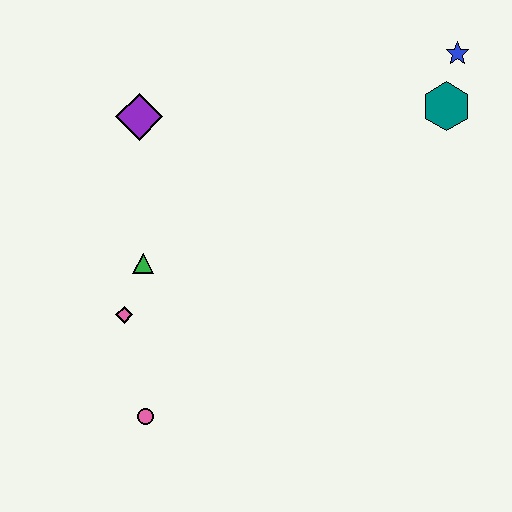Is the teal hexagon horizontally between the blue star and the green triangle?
Yes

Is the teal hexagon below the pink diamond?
No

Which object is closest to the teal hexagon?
The blue star is closest to the teal hexagon.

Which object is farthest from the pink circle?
The blue star is farthest from the pink circle.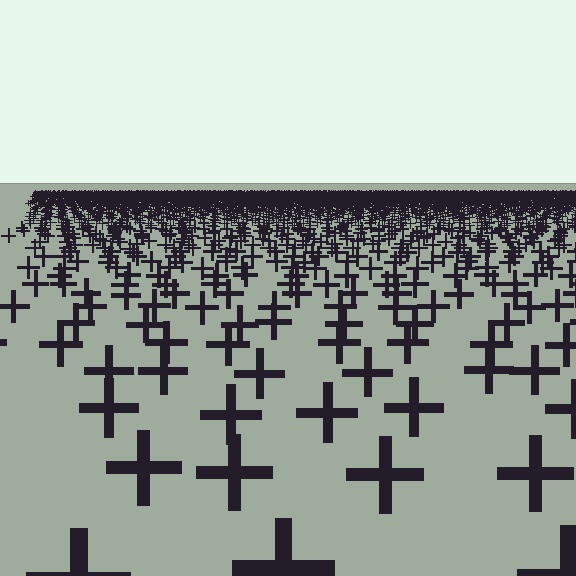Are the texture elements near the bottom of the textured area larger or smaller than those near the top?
Larger. Near the bottom, elements are closer to the viewer and appear at a bigger on-screen size.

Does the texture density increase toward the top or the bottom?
Density increases toward the top.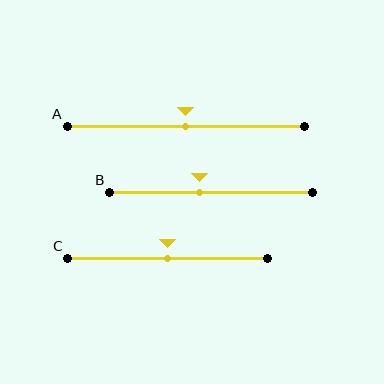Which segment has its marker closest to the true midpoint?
Segment A has its marker closest to the true midpoint.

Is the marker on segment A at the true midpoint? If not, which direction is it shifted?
Yes, the marker on segment A is at the true midpoint.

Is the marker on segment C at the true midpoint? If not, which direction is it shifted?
Yes, the marker on segment C is at the true midpoint.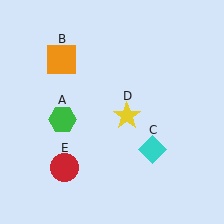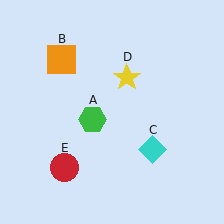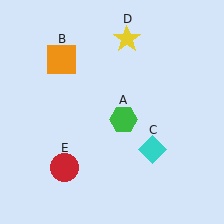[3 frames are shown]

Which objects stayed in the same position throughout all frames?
Orange square (object B) and cyan diamond (object C) and red circle (object E) remained stationary.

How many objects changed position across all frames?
2 objects changed position: green hexagon (object A), yellow star (object D).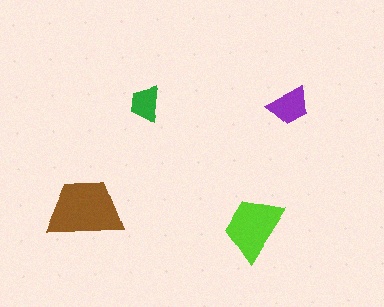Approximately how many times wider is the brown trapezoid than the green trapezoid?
About 2 times wider.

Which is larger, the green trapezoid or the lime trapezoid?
The lime one.